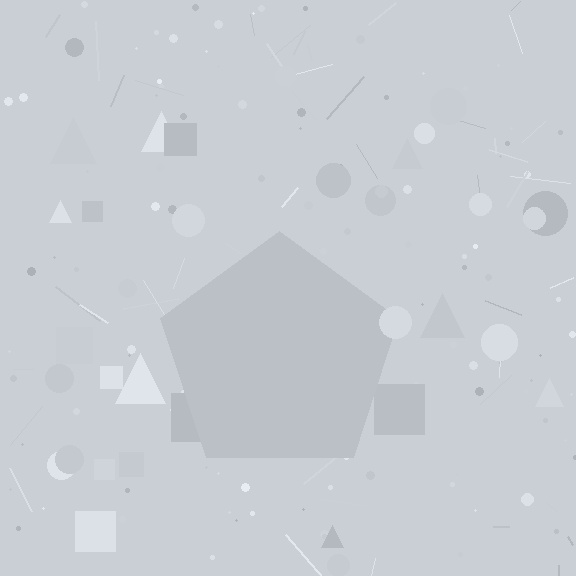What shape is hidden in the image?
A pentagon is hidden in the image.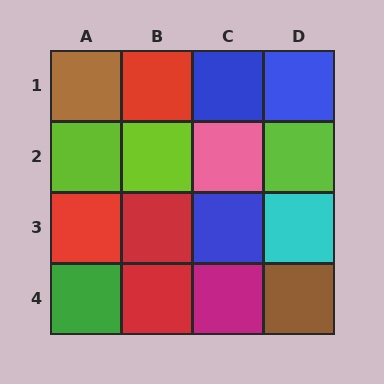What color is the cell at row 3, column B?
Red.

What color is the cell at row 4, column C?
Magenta.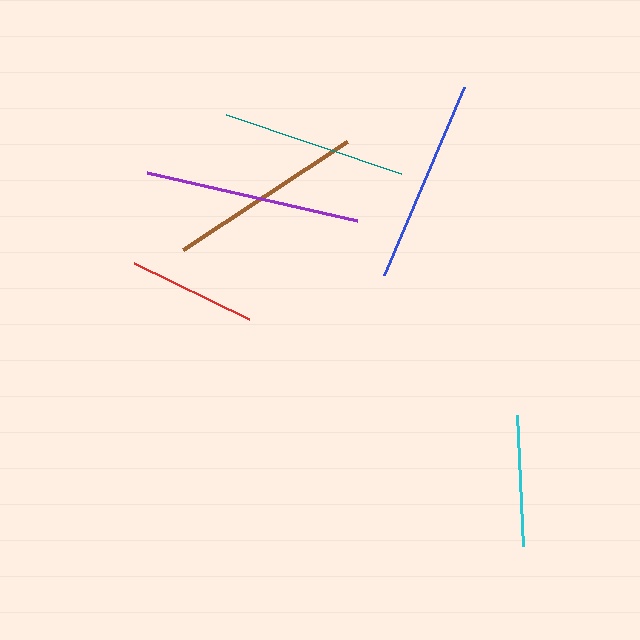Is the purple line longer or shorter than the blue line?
The purple line is longer than the blue line.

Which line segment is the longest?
The purple line is the longest at approximately 216 pixels.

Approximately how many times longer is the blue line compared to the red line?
The blue line is approximately 1.6 times the length of the red line.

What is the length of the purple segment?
The purple segment is approximately 216 pixels long.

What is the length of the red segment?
The red segment is approximately 128 pixels long.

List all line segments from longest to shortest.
From longest to shortest: purple, blue, brown, teal, cyan, red.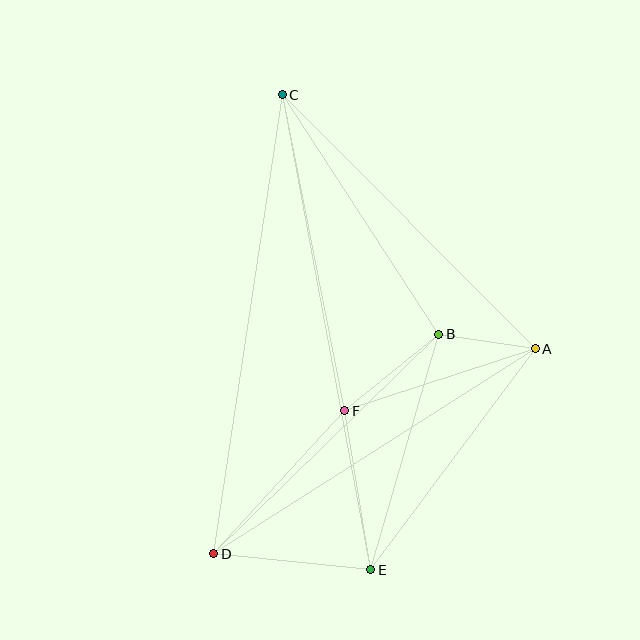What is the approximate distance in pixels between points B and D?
The distance between B and D is approximately 314 pixels.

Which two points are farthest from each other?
Points C and E are farthest from each other.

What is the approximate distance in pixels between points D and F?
The distance between D and F is approximately 194 pixels.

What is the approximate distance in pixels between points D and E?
The distance between D and E is approximately 158 pixels.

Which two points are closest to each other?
Points A and B are closest to each other.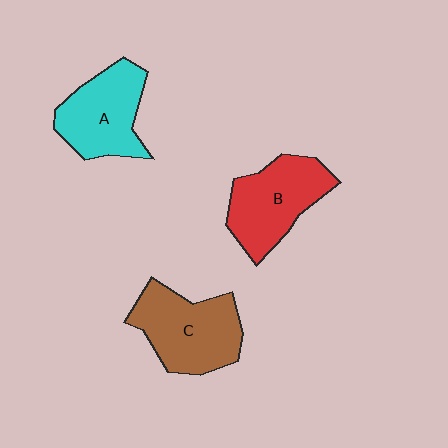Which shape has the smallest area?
Shape A (cyan).